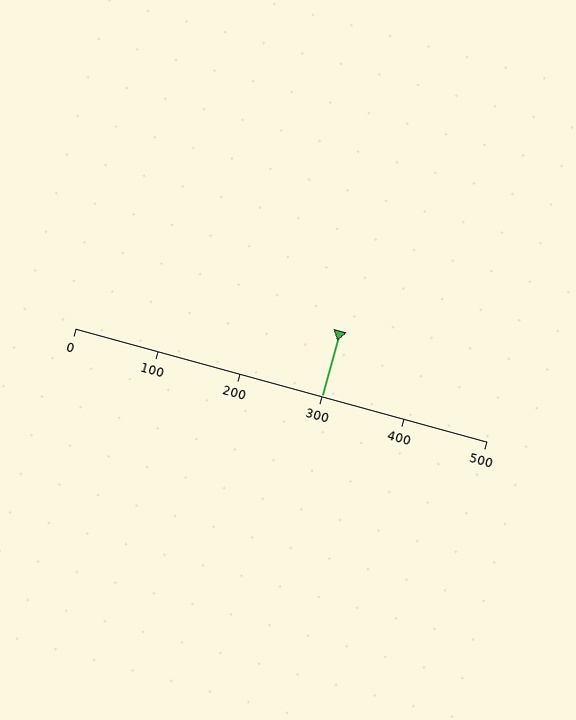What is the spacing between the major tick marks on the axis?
The major ticks are spaced 100 apart.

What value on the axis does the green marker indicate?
The marker indicates approximately 300.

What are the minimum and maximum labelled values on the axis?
The axis runs from 0 to 500.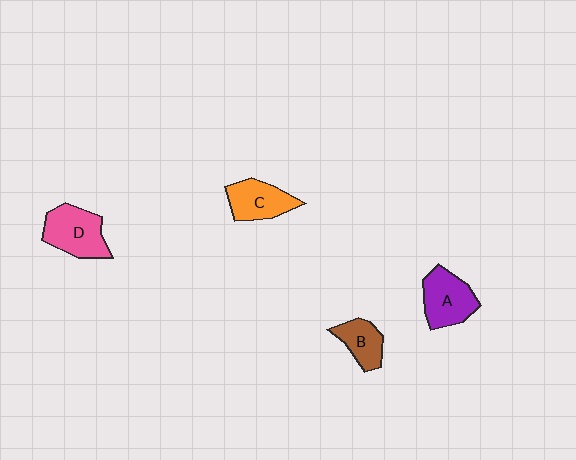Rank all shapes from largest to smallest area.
From largest to smallest: D (pink), A (purple), C (orange), B (brown).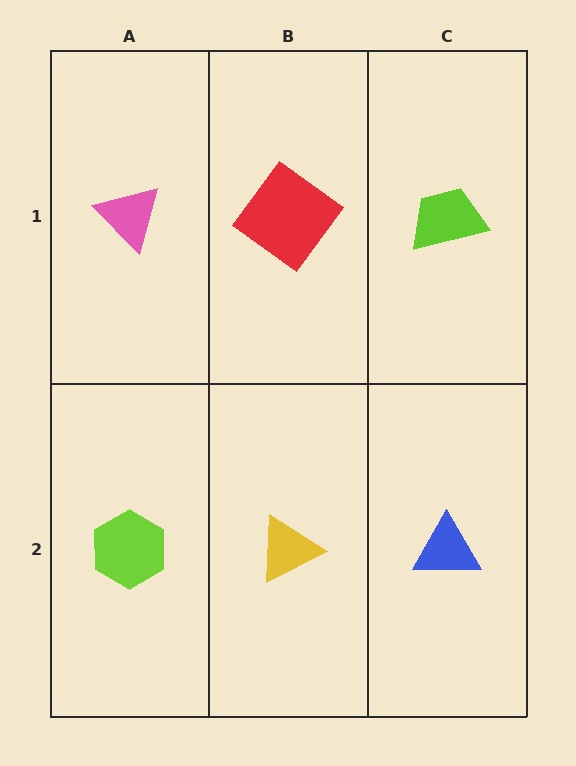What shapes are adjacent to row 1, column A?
A lime hexagon (row 2, column A), a red diamond (row 1, column B).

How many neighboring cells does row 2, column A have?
2.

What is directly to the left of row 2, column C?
A yellow triangle.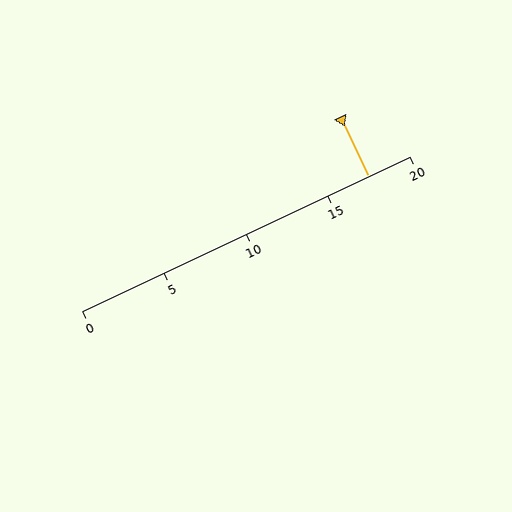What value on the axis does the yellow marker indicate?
The marker indicates approximately 17.5.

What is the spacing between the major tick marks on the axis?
The major ticks are spaced 5 apart.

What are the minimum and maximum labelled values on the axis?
The axis runs from 0 to 20.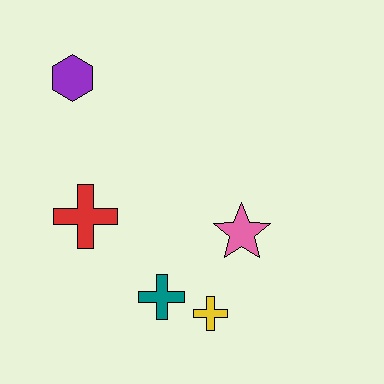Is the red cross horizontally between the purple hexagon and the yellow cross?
Yes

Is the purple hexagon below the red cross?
No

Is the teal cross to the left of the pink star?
Yes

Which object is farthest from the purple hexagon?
The yellow cross is farthest from the purple hexagon.